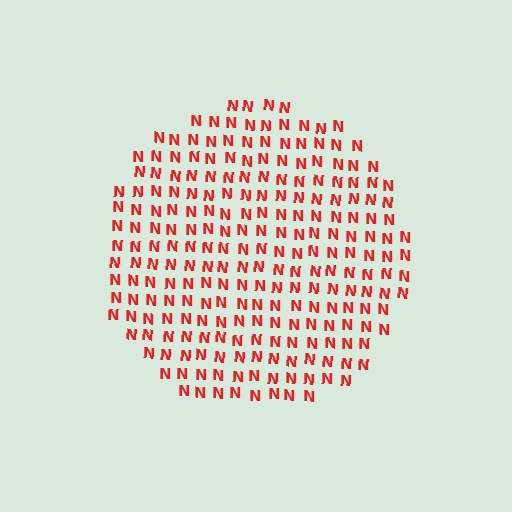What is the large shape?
The large shape is a circle.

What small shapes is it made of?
It is made of small letter N's.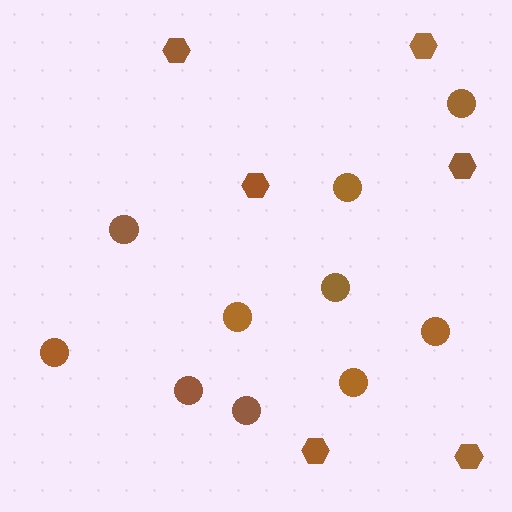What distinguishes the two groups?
There are 2 groups: one group of circles (10) and one group of hexagons (6).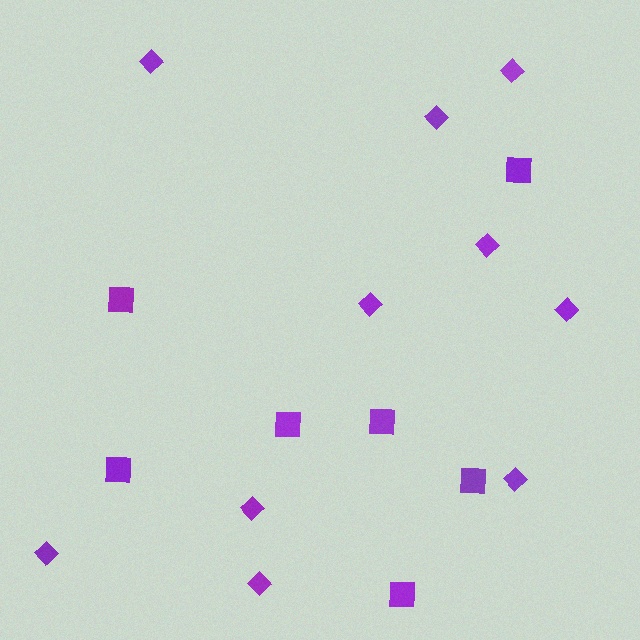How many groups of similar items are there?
There are 2 groups: one group of squares (7) and one group of diamonds (10).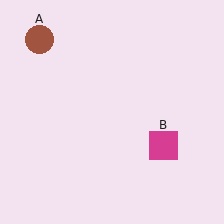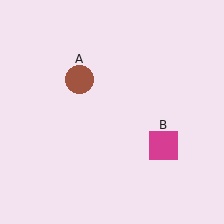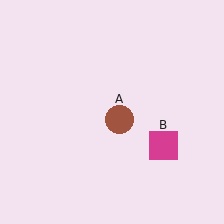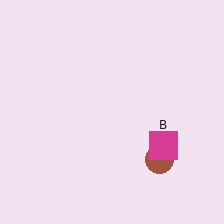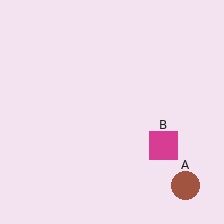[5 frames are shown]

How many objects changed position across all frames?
1 object changed position: brown circle (object A).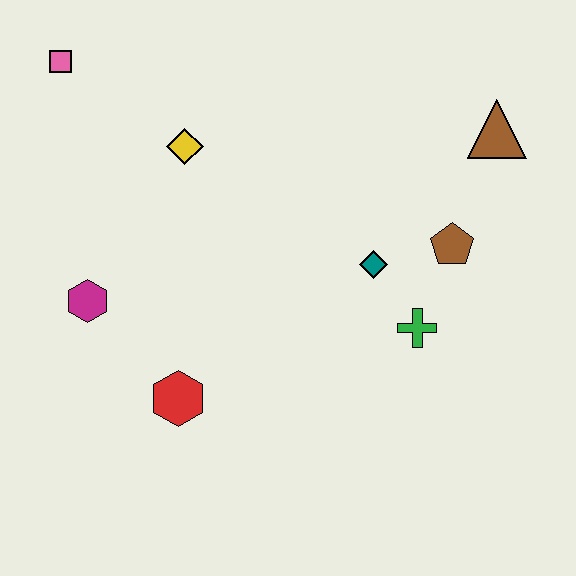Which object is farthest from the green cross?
The pink square is farthest from the green cross.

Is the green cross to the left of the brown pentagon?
Yes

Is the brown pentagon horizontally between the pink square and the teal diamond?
No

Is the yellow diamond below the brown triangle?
Yes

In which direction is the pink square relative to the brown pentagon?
The pink square is to the left of the brown pentagon.